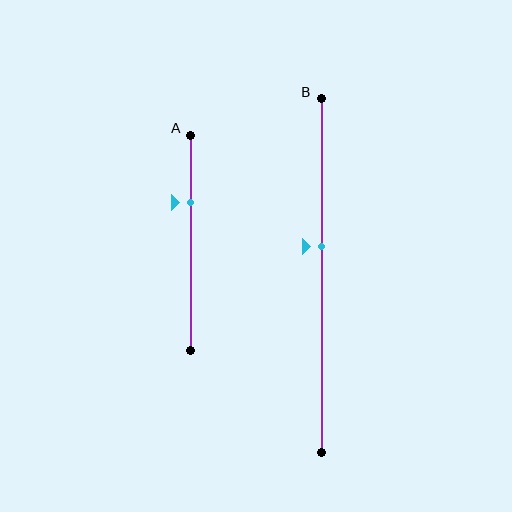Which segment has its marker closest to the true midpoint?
Segment B has its marker closest to the true midpoint.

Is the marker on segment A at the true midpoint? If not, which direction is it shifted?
No, the marker on segment A is shifted upward by about 19% of the segment length.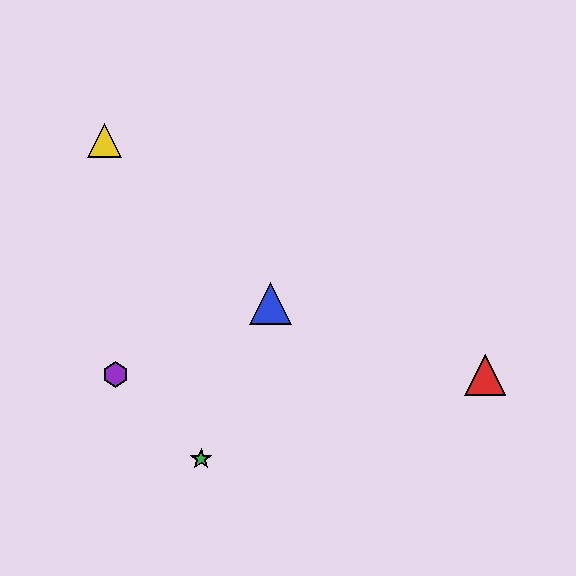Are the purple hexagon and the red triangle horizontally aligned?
Yes, both are at y≈375.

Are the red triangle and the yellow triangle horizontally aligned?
No, the red triangle is at y≈375 and the yellow triangle is at y≈141.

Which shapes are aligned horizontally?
The red triangle, the purple hexagon are aligned horizontally.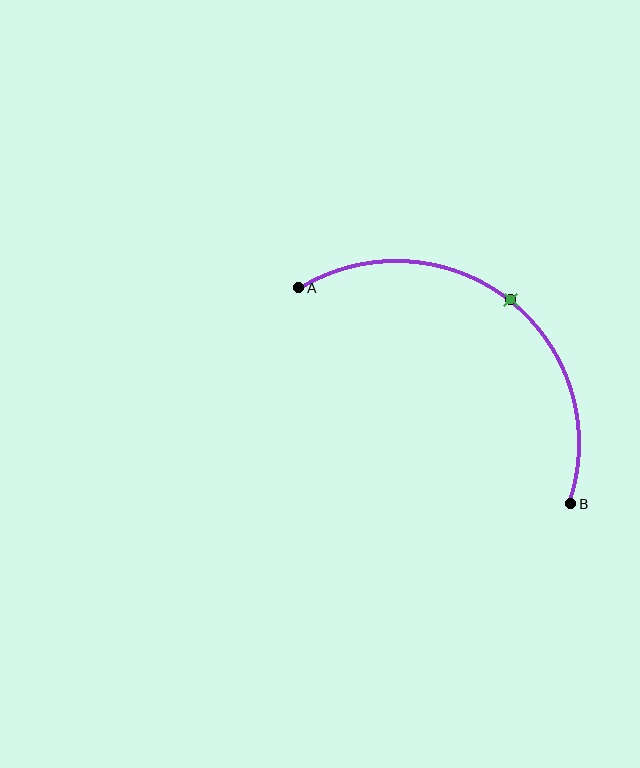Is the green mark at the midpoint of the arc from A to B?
Yes. The green mark lies on the arc at equal arc-length from both A and B — it is the arc midpoint.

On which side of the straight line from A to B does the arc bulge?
The arc bulges above and to the right of the straight line connecting A and B.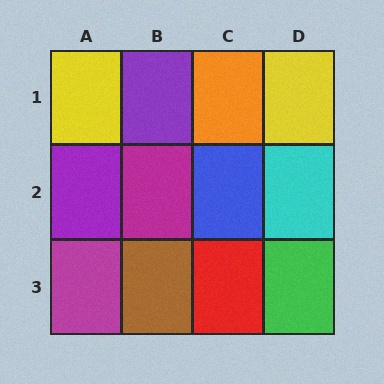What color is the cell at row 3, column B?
Brown.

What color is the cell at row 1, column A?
Yellow.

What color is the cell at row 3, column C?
Red.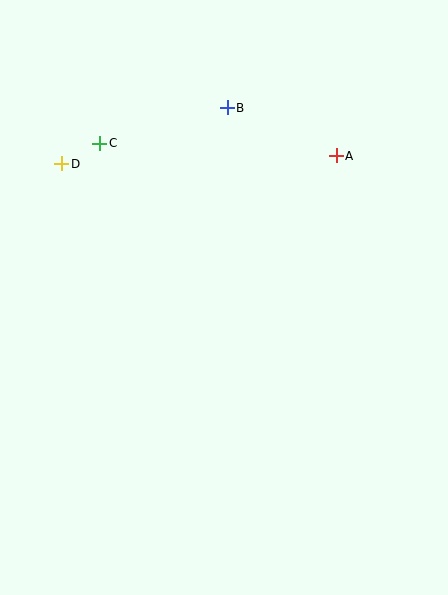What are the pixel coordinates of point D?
Point D is at (62, 164).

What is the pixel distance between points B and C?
The distance between B and C is 132 pixels.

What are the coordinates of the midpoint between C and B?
The midpoint between C and B is at (164, 126).